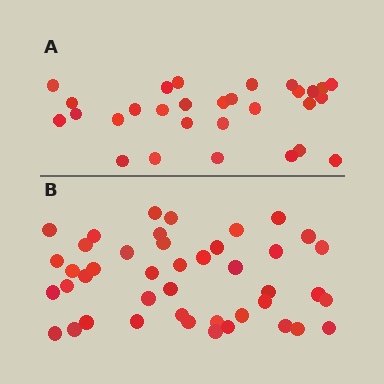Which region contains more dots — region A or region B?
Region B (the bottom region) has more dots.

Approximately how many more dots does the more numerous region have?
Region B has approximately 15 more dots than region A.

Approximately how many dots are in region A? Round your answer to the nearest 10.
About 30 dots. (The exact count is 29, which rounds to 30.)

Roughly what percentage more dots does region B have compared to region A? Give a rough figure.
About 50% more.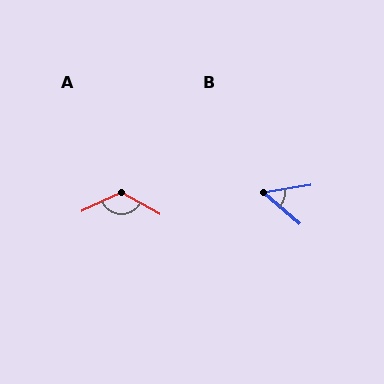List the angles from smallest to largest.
B (50°), A (126°).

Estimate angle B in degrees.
Approximately 50 degrees.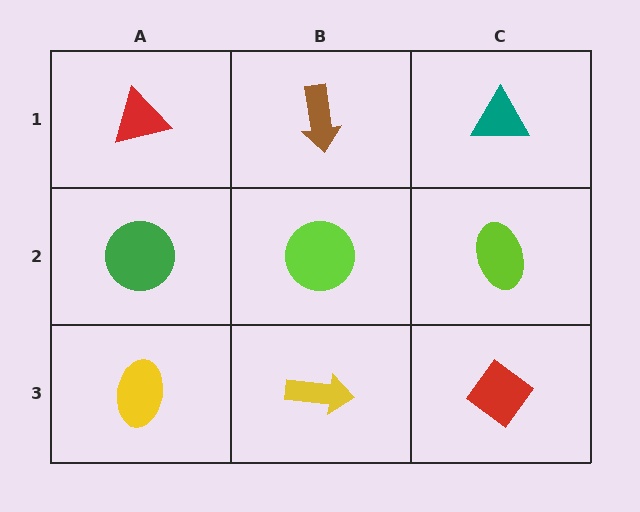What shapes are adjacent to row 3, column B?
A lime circle (row 2, column B), a yellow ellipse (row 3, column A), a red diamond (row 3, column C).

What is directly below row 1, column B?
A lime circle.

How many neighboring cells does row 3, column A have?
2.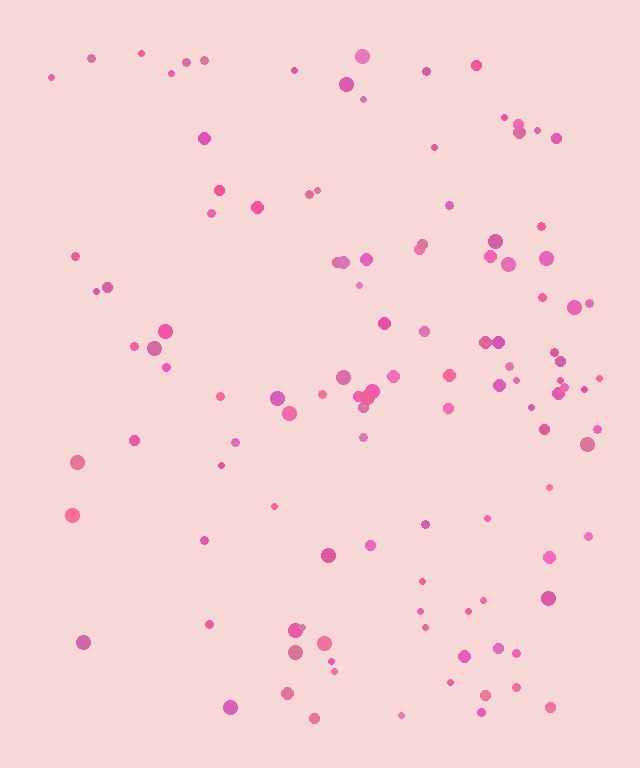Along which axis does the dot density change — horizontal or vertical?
Horizontal.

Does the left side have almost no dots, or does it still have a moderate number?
Still a moderate number, just noticeably fewer than the right.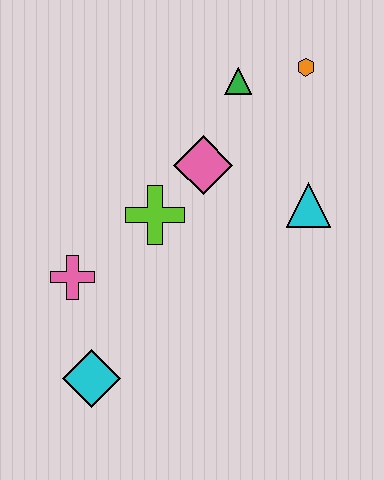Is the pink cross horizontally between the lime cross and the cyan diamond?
No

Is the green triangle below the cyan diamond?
No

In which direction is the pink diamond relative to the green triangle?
The pink diamond is below the green triangle.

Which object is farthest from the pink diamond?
The cyan diamond is farthest from the pink diamond.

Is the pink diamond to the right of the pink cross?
Yes